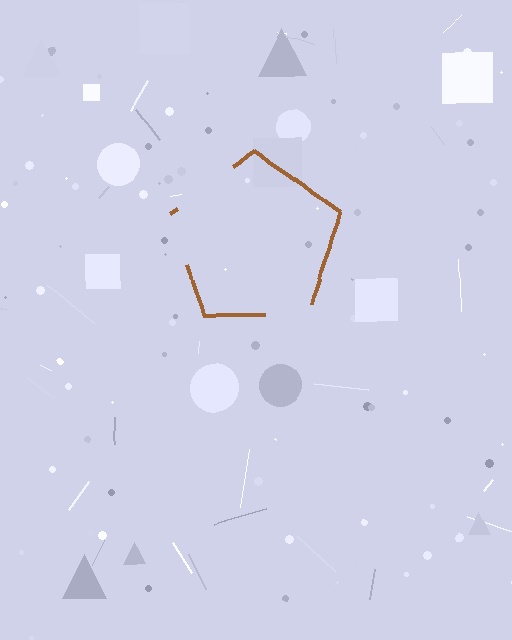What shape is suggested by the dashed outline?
The dashed outline suggests a pentagon.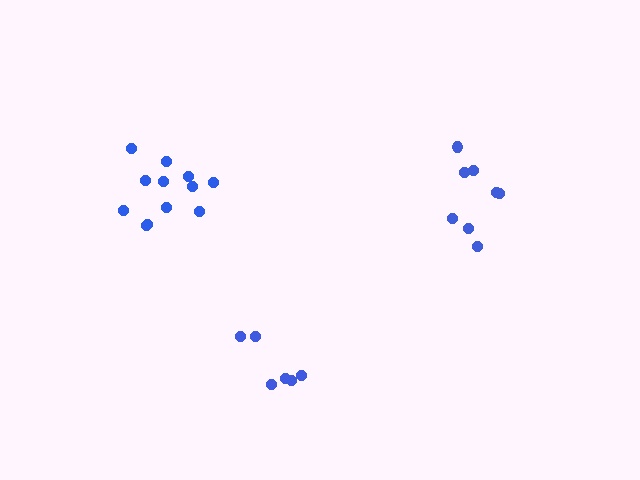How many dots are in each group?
Group 1: 6 dots, Group 2: 8 dots, Group 3: 12 dots (26 total).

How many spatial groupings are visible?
There are 3 spatial groupings.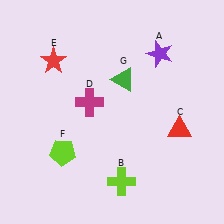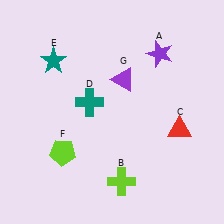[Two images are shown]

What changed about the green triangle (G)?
In Image 1, G is green. In Image 2, it changed to purple.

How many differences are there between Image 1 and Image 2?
There are 3 differences between the two images.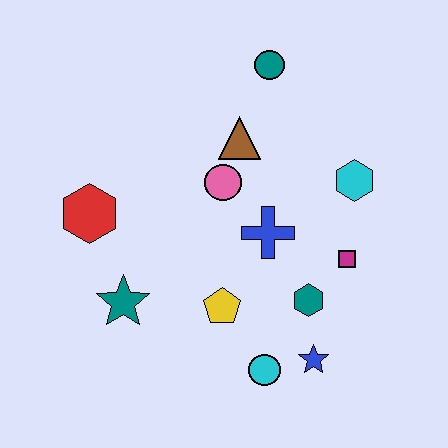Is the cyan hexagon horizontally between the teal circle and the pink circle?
No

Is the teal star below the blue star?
No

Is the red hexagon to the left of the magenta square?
Yes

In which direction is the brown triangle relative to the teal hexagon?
The brown triangle is above the teal hexagon.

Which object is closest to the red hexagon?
The teal star is closest to the red hexagon.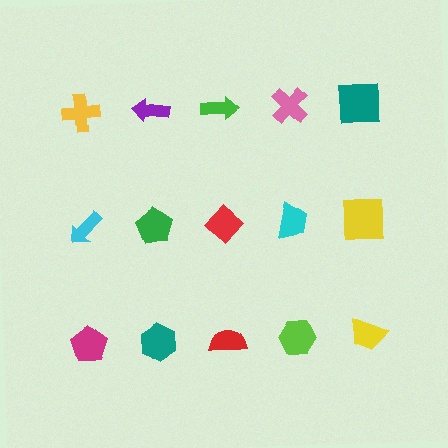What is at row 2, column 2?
A green pentagon.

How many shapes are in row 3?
5 shapes.